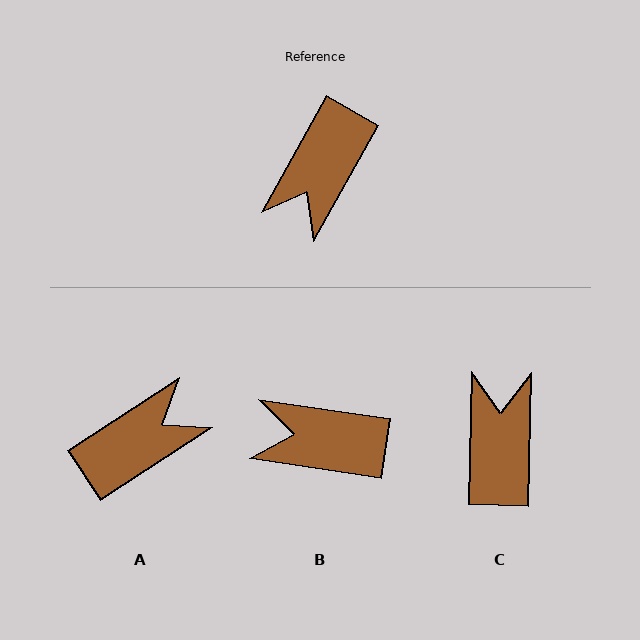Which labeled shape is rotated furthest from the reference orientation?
A, about 153 degrees away.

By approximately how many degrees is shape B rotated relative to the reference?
Approximately 69 degrees clockwise.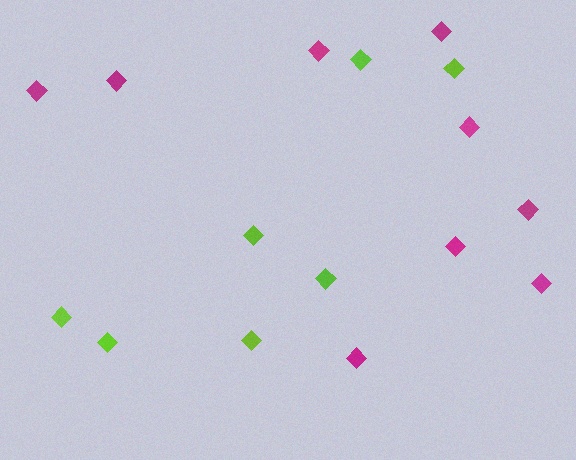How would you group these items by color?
There are 2 groups: one group of magenta diamonds (9) and one group of lime diamonds (7).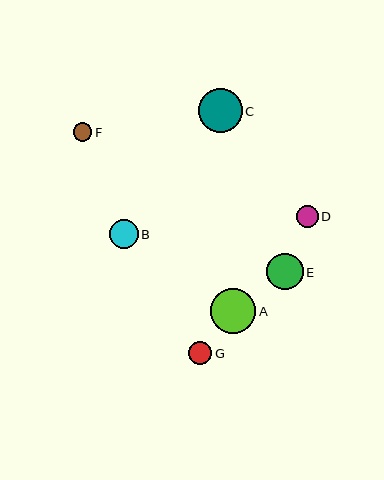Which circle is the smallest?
Circle F is the smallest with a size of approximately 19 pixels.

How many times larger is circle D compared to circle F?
Circle D is approximately 1.2 times the size of circle F.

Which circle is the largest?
Circle A is the largest with a size of approximately 45 pixels.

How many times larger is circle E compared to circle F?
Circle E is approximately 2.0 times the size of circle F.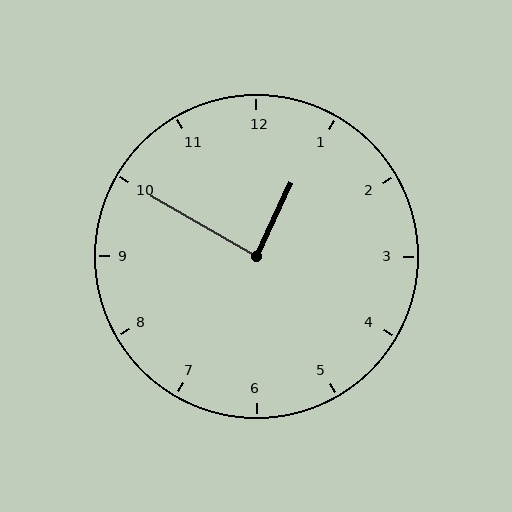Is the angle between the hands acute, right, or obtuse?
It is right.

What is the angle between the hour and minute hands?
Approximately 85 degrees.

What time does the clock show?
12:50.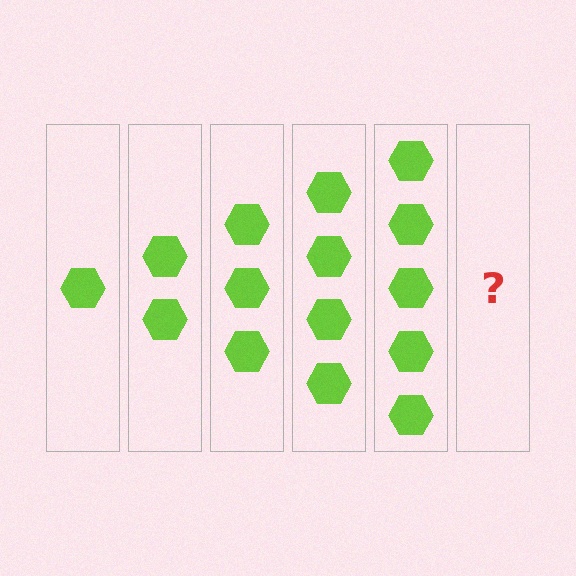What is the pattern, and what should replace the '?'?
The pattern is that each step adds one more hexagon. The '?' should be 6 hexagons.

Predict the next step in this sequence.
The next step is 6 hexagons.